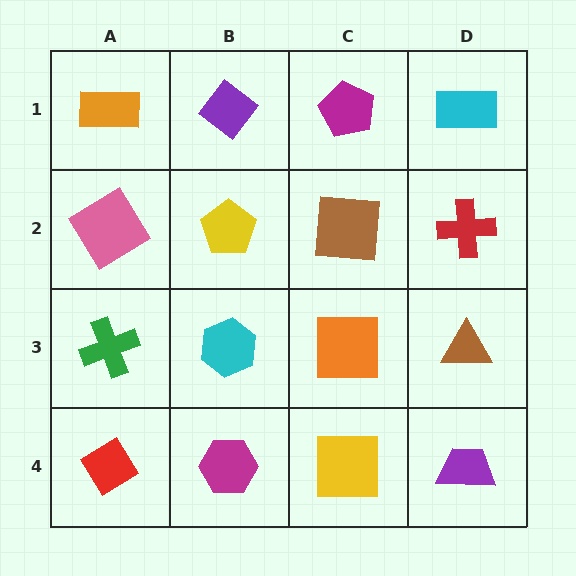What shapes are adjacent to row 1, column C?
A brown square (row 2, column C), a purple diamond (row 1, column B), a cyan rectangle (row 1, column D).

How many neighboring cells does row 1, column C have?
3.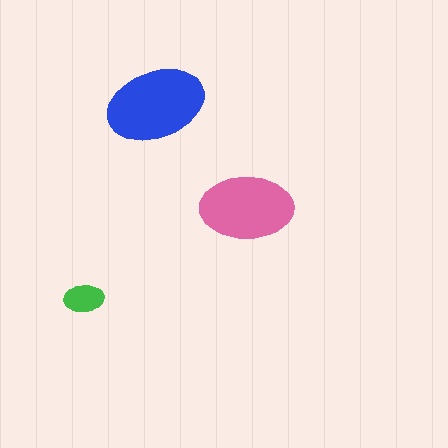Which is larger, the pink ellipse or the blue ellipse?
The blue one.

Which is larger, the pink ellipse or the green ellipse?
The pink one.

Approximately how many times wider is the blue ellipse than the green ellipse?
About 2.5 times wider.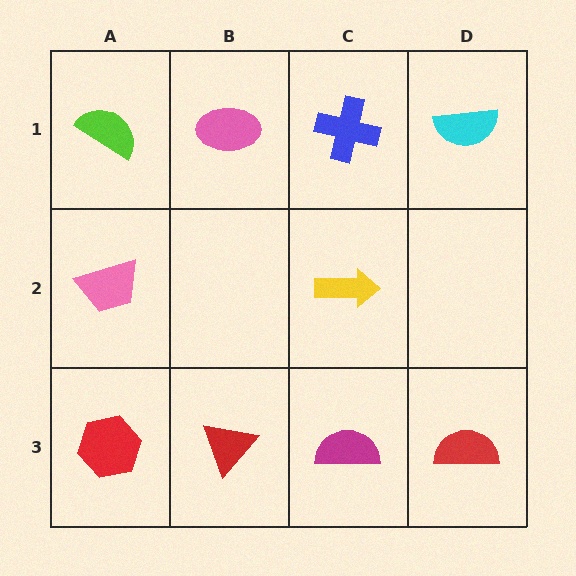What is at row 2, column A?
A pink trapezoid.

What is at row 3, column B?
A red triangle.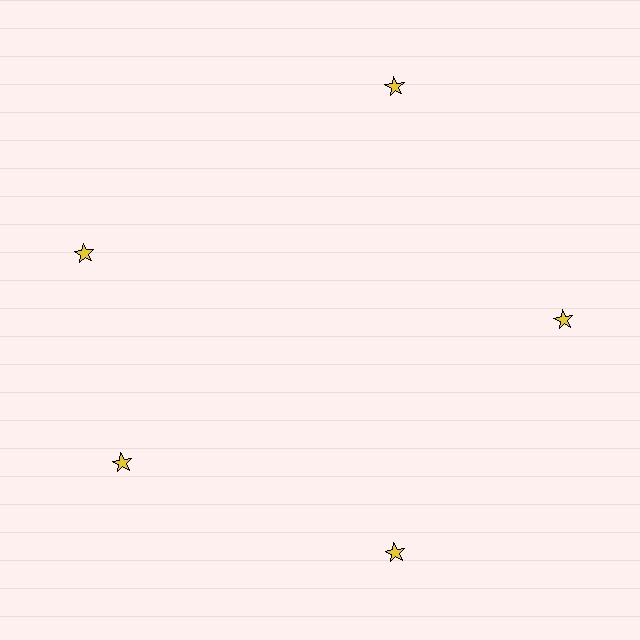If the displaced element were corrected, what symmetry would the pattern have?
It would have 5-fold rotational symmetry — the pattern would map onto itself every 72 degrees.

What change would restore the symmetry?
The symmetry would be restored by rotating it back into even spacing with its neighbors so that all 5 stars sit at equal angles and equal distance from the center.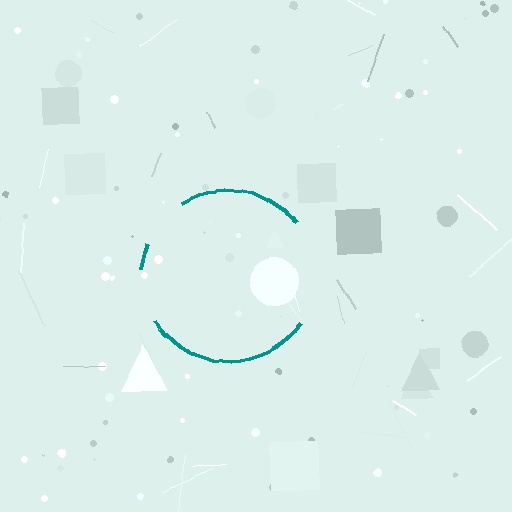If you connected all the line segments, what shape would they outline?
They would outline a circle.